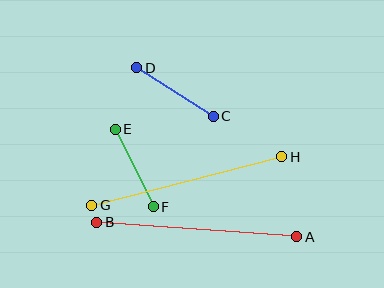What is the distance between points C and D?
The distance is approximately 90 pixels.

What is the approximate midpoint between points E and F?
The midpoint is at approximately (134, 168) pixels.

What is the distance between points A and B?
The distance is approximately 201 pixels.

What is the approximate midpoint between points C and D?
The midpoint is at approximately (175, 92) pixels.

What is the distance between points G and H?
The distance is approximately 196 pixels.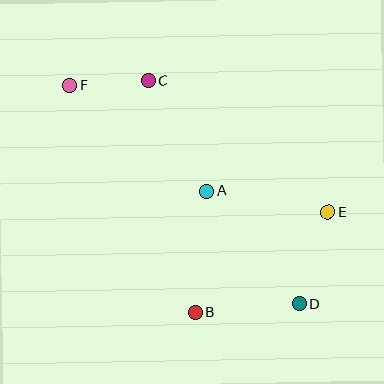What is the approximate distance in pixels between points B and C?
The distance between B and C is approximately 236 pixels.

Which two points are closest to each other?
Points C and F are closest to each other.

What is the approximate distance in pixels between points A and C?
The distance between A and C is approximately 125 pixels.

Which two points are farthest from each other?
Points D and F are farthest from each other.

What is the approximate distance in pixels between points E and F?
The distance between E and F is approximately 288 pixels.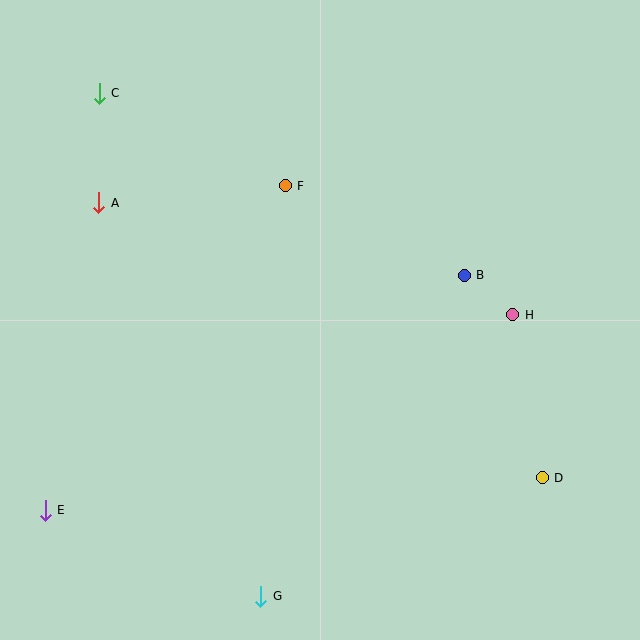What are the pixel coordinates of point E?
Point E is at (45, 510).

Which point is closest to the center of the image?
Point F at (285, 186) is closest to the center.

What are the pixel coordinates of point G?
Point G is at (261, 596).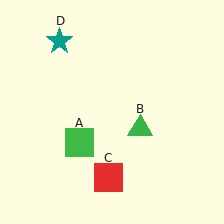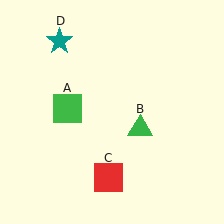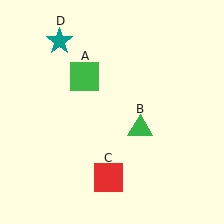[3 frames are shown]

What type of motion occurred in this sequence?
The green square (object A) rotated clockwise around the center of the scene.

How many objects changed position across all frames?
1 object changed position: green square (object A).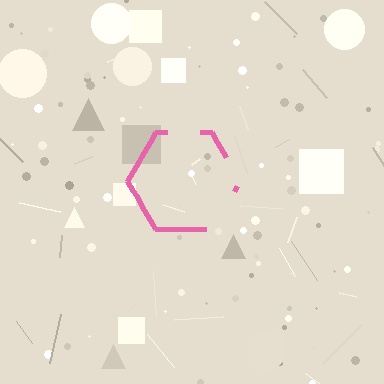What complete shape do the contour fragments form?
The contour fragments form a hexagon.